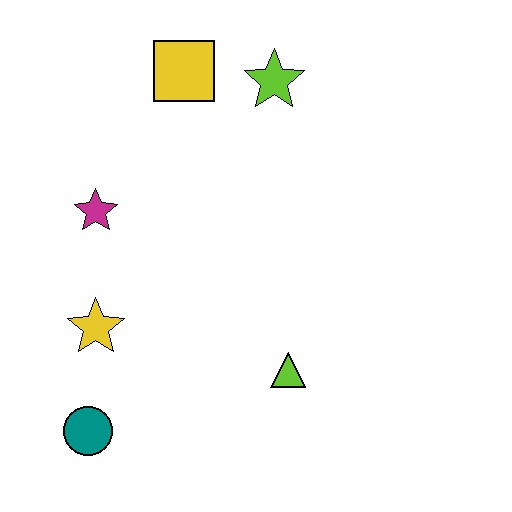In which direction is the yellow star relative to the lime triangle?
The yellow star is to the left of the lime triangle.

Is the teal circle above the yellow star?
No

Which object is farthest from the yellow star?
The lime star is farthest from the yellow star.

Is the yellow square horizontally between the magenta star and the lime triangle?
Yes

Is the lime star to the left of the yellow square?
No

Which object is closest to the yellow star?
The teal circle is closest to the yellow star.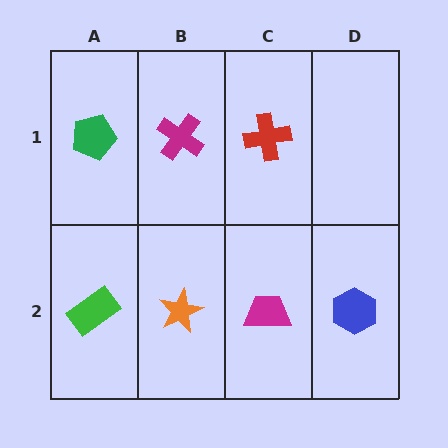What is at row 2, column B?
An orange star.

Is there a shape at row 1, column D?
No, that cell is empty.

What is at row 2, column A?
A green rectangle.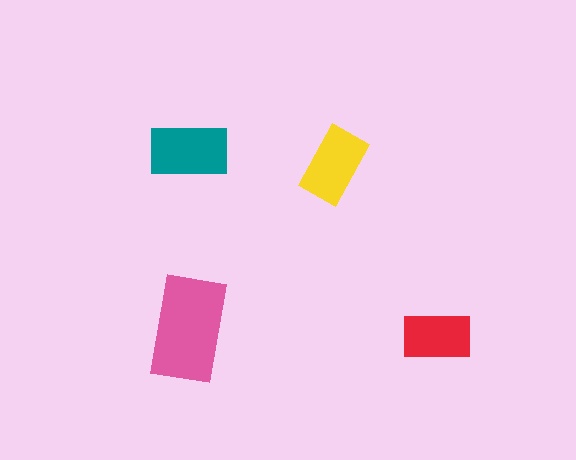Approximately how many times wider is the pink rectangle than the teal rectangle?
About 1.5 times wider.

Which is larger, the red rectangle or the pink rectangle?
The pink one.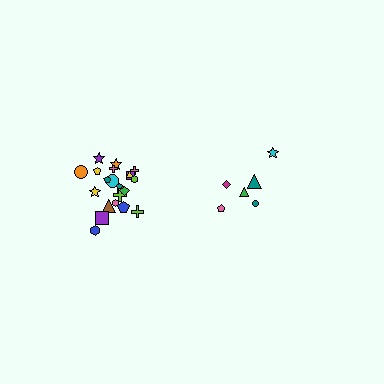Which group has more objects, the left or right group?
The left group.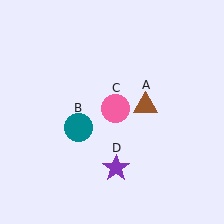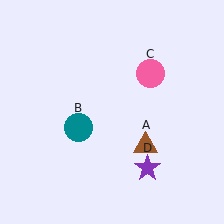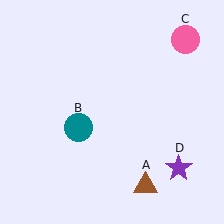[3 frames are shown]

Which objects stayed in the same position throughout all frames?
Teal circle (object B) remained stationary.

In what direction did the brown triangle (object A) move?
The brown triangle (object A) moved down.